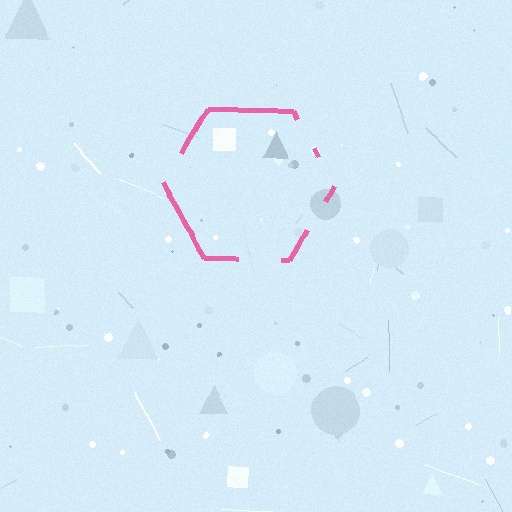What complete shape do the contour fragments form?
The contour fragments form a hexagon.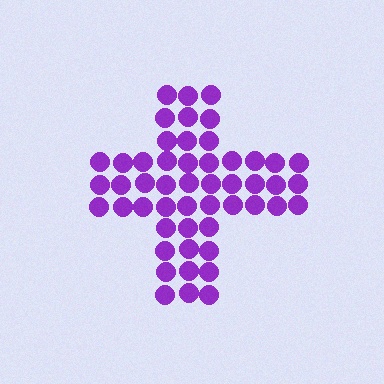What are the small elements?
The small elements are circles.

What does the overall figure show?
The overall figure shows a cross.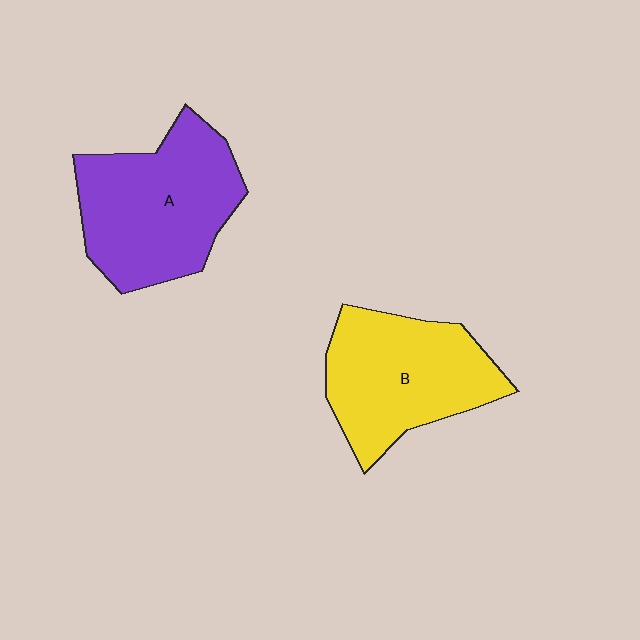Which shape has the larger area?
Shape A (purple).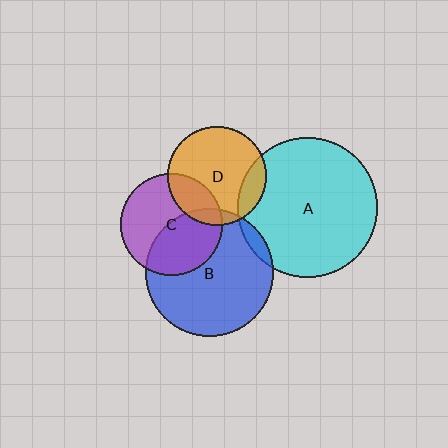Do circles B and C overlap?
Yes.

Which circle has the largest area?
Circle A (cyan).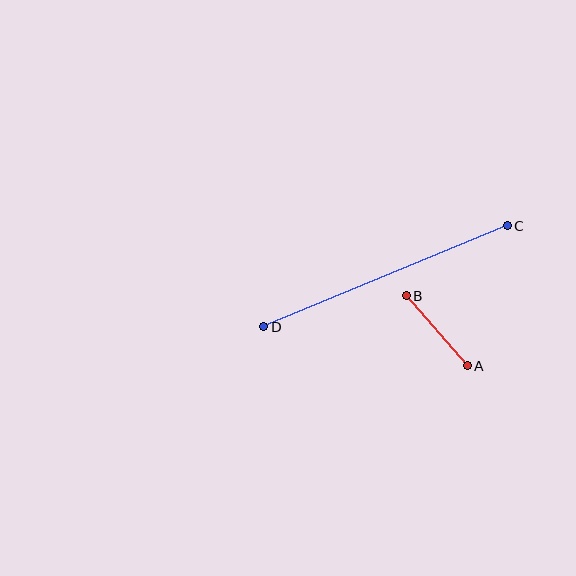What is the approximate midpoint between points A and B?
The midpoint is at approximately (437, 331) pixels.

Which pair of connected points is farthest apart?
Points C and D are farthest apart.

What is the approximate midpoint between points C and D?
The midpoint is at approximately (386, 276) pixels.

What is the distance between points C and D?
The distance is approximately 264 pixels.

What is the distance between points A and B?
The distance is approximately 93 pixels.